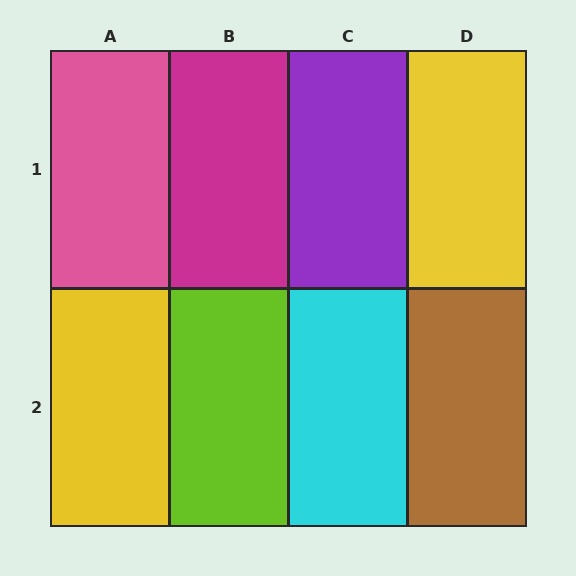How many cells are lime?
1 cell is lime.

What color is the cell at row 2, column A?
Yellow.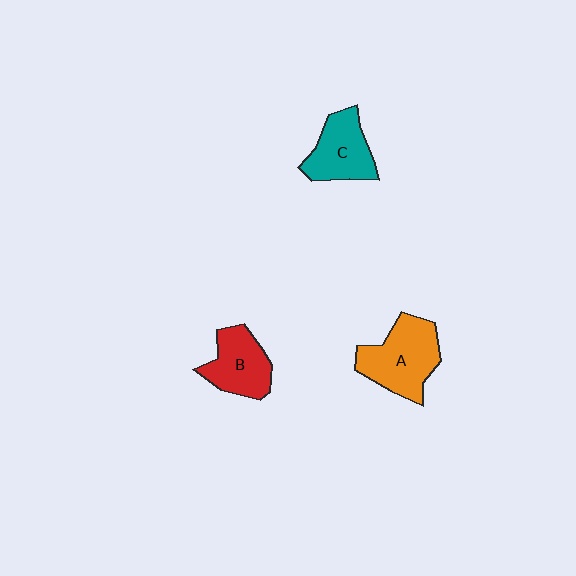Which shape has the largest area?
Shape A (orange).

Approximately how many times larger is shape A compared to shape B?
Approximately 1.3 times.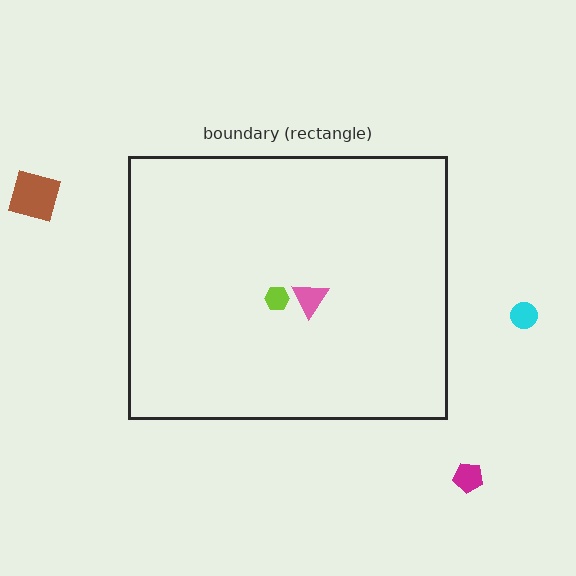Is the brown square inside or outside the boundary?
Outside.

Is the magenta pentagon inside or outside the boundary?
Outside.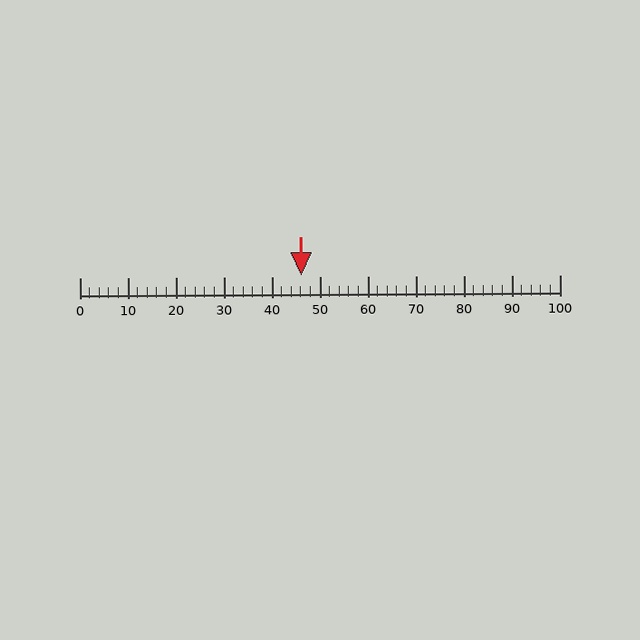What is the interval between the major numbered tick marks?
The major tick marks are spaced 10 units apart.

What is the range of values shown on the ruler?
The ruler shows values from 0 to 100.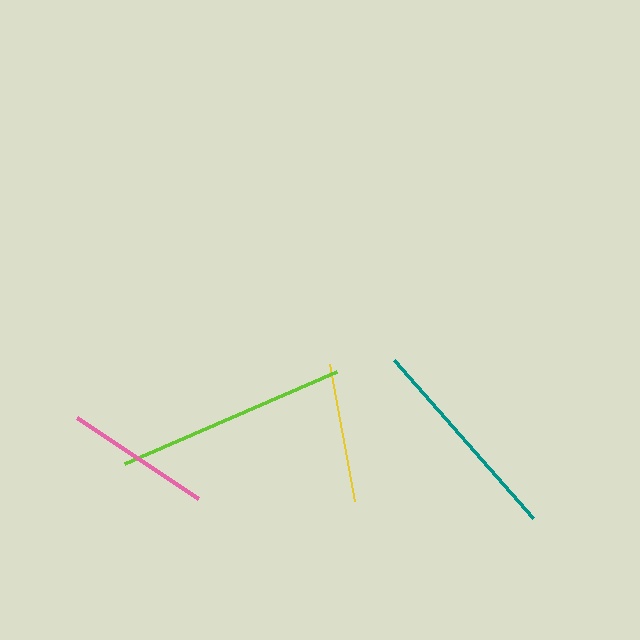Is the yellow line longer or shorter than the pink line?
The pink line is longer than the yellow line.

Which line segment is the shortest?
The yellow line is the shortest at approximately 139 pixels.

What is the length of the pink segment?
The pink segment is approximately 145 pixels long.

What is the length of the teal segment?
The teal segment is approximately 211 pixels long.